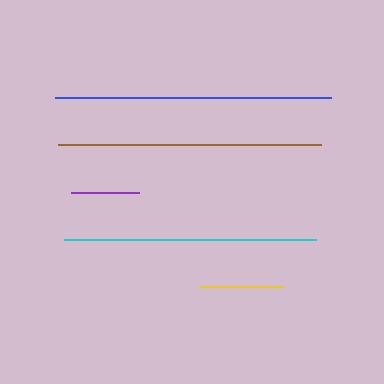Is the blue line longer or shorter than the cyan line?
The blue line is longer than the cyan line.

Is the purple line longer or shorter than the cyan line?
The cyan line is longer than the purple line.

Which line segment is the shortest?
The purple line is the shortest at approximately 68 pixels.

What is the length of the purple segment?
The purple segment is approximately 68 pixels long.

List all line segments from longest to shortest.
From longest to shortest: blue, brown, cyan, yellow, purple.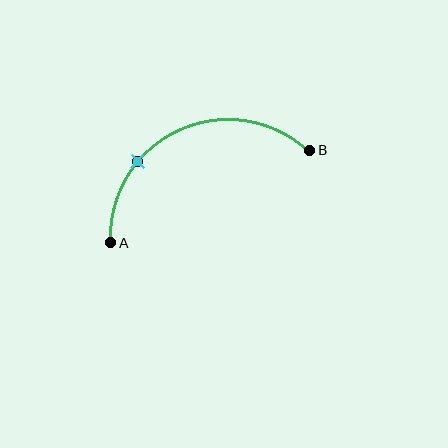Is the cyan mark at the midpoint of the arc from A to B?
No. The cyan mark lies on the arc but is closer to endpoint A. The arc midpoint would be at the point on the curve equidistant along the arc from both A and B.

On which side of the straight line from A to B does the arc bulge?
The arc bulges above the straight line connecting A and B.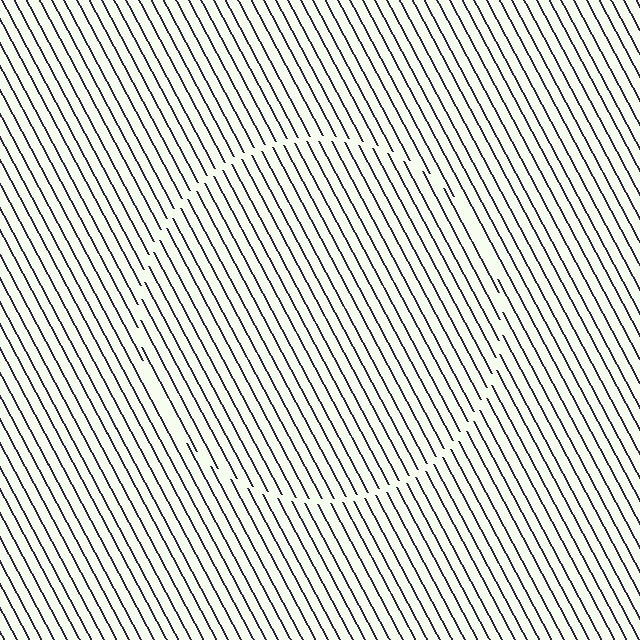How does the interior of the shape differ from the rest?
The interior of the shape contains the same grating, shifted by half a period — the contour is defined by the phase discontinuity where line-ends from the inner and outer gratings abut.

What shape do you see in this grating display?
An illusory circle. The interior of the shape contains the same grating, shifted by half a period — the contour is defined by the phase discontinuity where line-ends from the inner and outer gratings abut.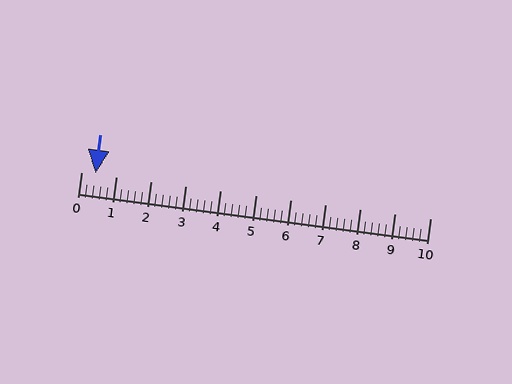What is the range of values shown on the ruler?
The ruler shows values from 0 to 10.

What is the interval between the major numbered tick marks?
The major tick marks are spaced 1 units apart.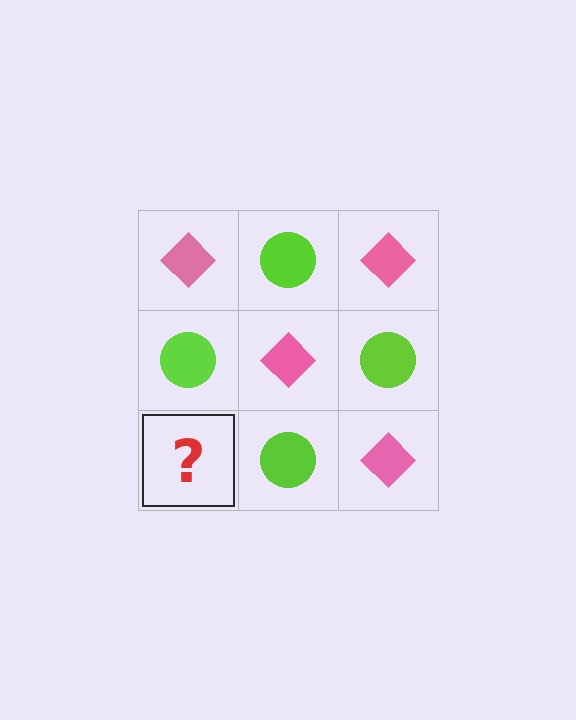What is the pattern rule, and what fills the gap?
The rule is that it alternates pink diamond and lime circle in a checkerboard pattern. The gap should be filled with a pink diamond.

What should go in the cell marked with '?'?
The missing cell should contain a pink diamond.